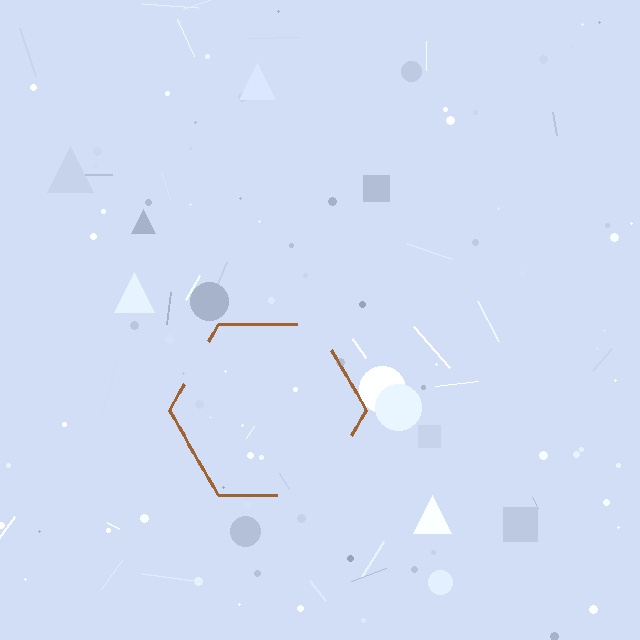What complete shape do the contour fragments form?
The contour fragments form a hexagon.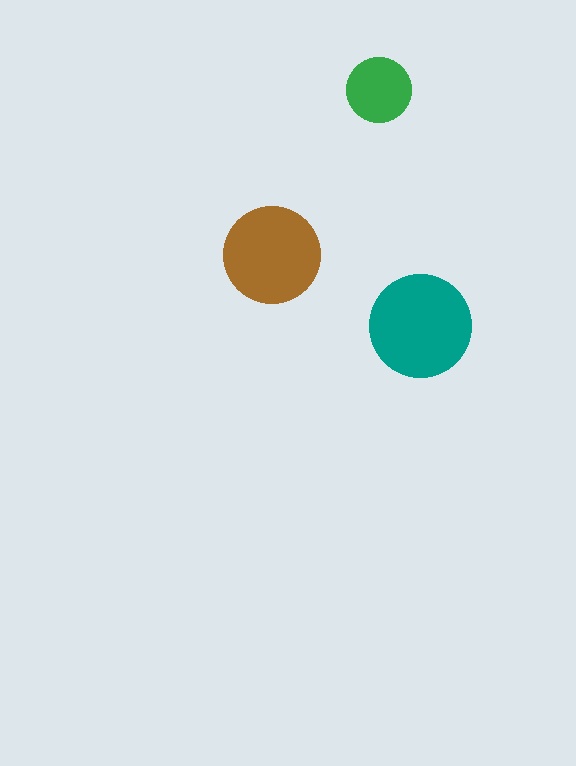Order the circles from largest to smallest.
the teal one, the brown one, the green one.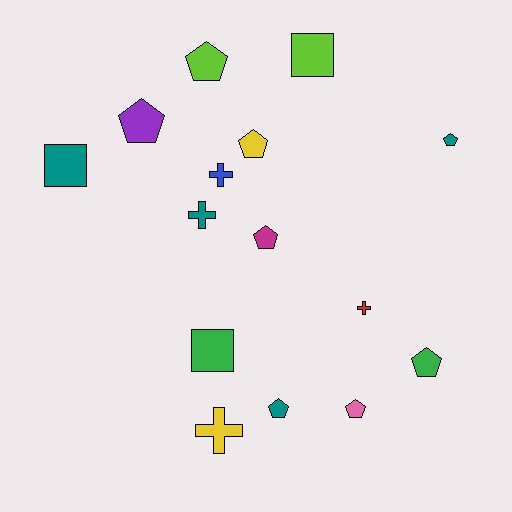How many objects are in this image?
There are 15 objects.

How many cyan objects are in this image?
There are no cyan objects.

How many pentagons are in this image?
There are 8 pentagons.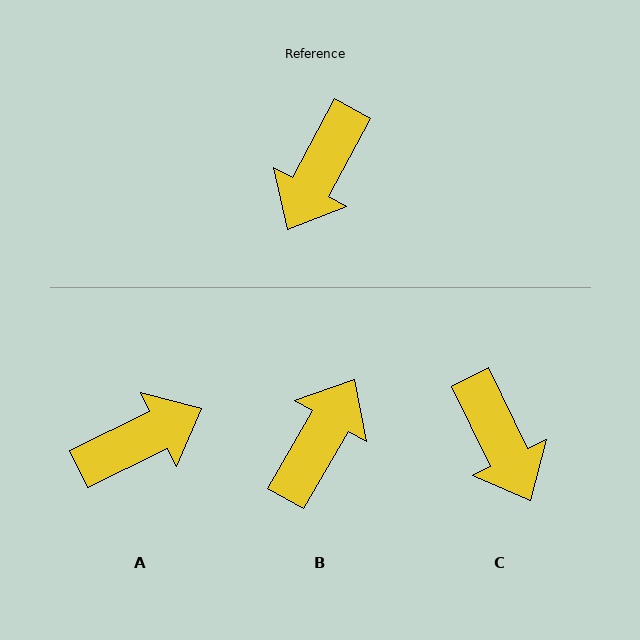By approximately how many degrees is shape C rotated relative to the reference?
Approximately 55 degrees counter-clockwise.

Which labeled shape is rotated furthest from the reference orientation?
B, about 178 degrees away.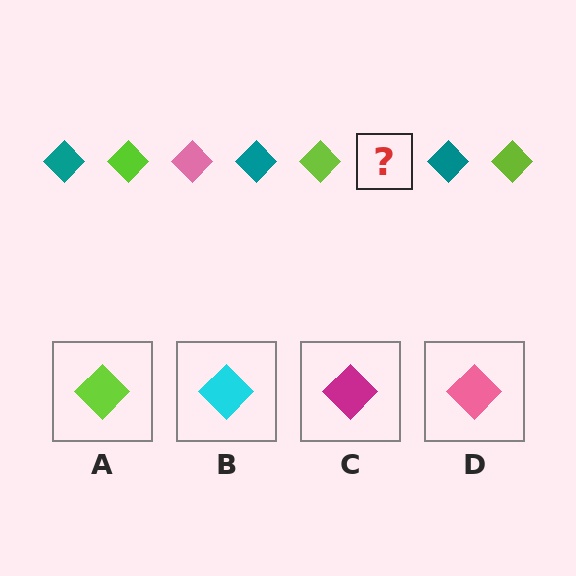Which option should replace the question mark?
Option D.